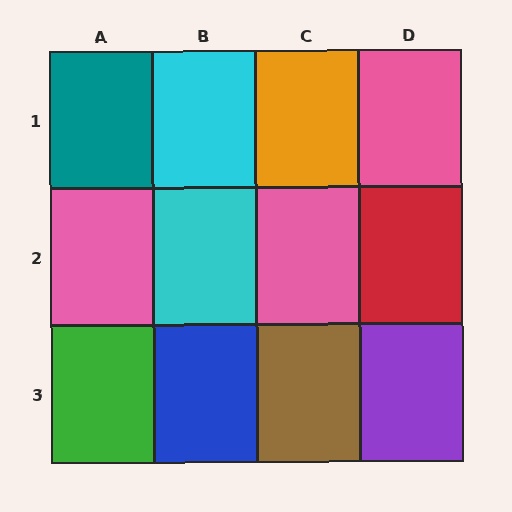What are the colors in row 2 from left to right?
Pink, cyan, pink, red.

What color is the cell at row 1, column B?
Cyan.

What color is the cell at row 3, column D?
Purple.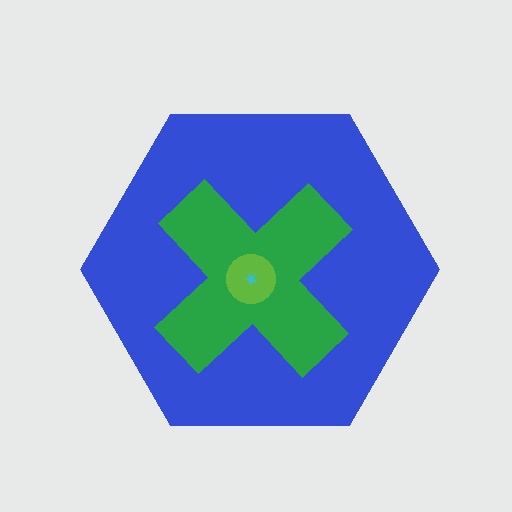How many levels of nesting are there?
4.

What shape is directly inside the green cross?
The lime circle.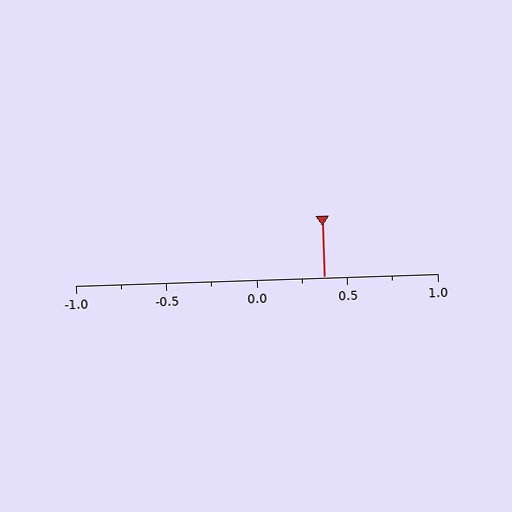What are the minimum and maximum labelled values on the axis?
The axis runs from -1.0 to 1.0.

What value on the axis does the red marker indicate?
The marker indicates approximately 0.38.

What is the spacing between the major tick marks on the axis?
The major ticks are spaced 0.5 apart.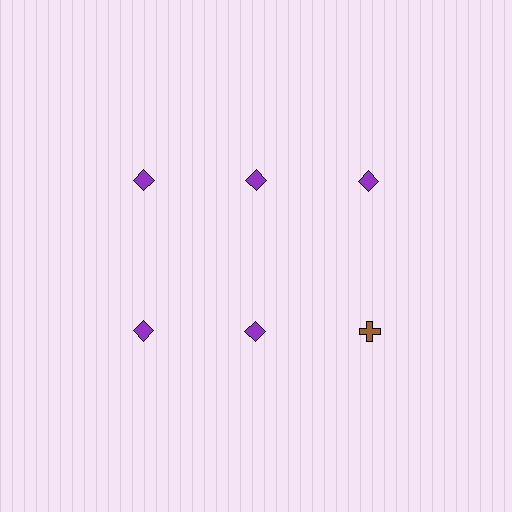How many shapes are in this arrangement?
There are 6 shapes arranged in a grid pattern.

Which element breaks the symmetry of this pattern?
The brown cross in the second row, center column breaks the symmetry. All other shapes are purple diamonds.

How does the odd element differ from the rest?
It differs in both color (brown instead of purple) and shape (cross instead of diamond).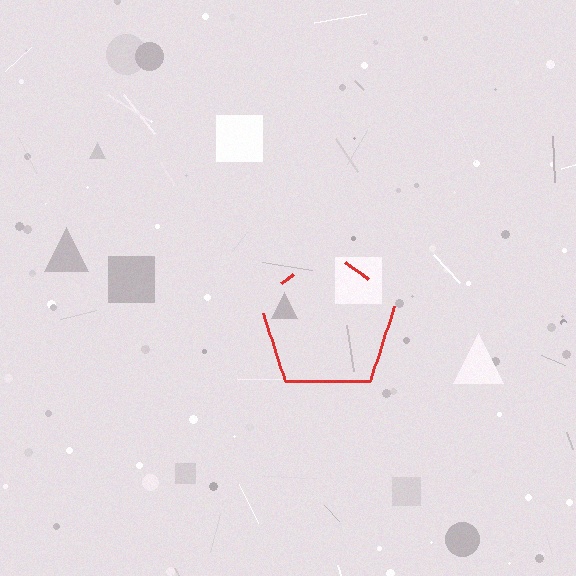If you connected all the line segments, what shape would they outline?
They would outline a pentagon.